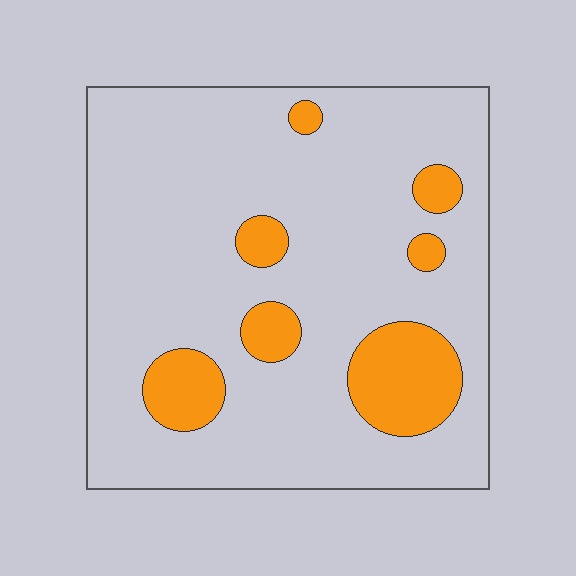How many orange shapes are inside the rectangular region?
7.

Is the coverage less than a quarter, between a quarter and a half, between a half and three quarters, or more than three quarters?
Less than a quarter.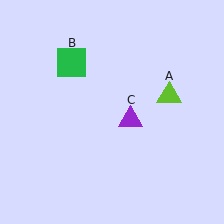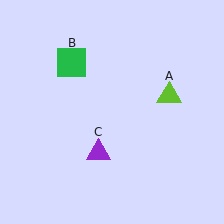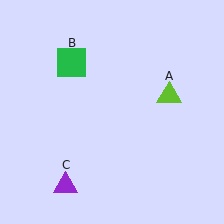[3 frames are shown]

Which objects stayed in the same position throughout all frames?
Lime triangle (object A) and green square (object B) remained stationary.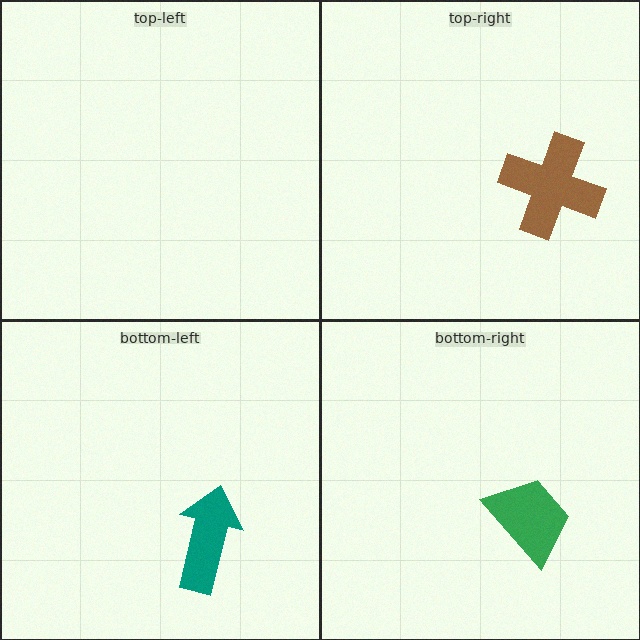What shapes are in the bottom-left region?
The teal arrow.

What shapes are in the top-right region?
The brown cross.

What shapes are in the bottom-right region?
The green trapezoid.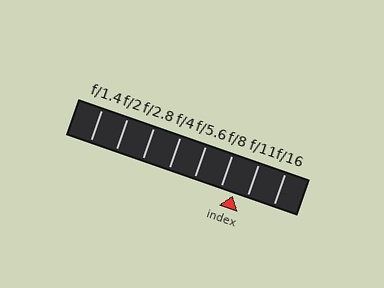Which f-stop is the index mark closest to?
The index mark is closest to f/8.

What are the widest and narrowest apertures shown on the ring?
The widest aperture shown is f/1.4 and the narrowest is f/16.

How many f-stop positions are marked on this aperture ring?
There are 8 f-stop positions marked.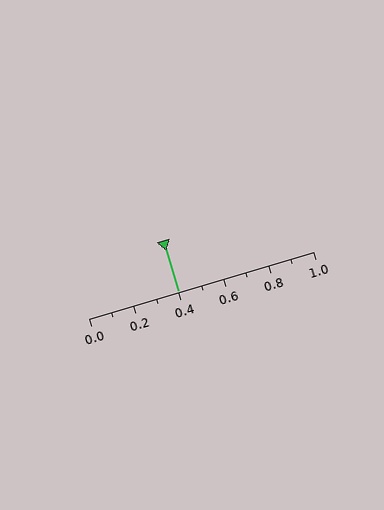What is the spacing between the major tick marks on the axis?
The major ticks are spaced 0.2 apart.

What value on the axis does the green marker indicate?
The marker indicates approximately 0.4.